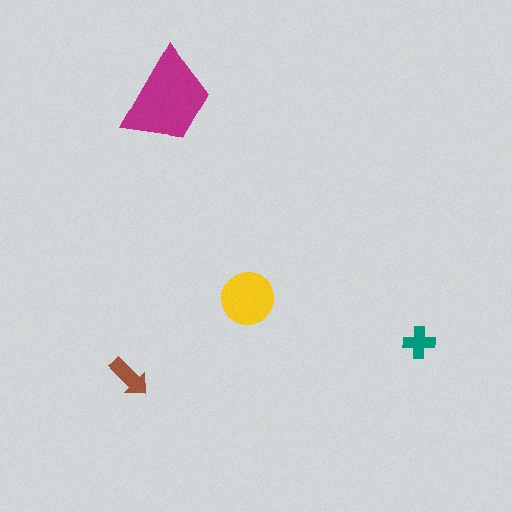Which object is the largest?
The magenta trapezoid.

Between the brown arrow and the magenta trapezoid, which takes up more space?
The magenta trapezoid.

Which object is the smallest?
The teal cross.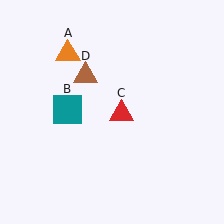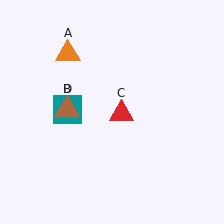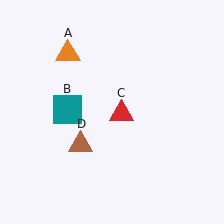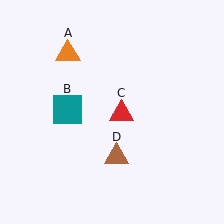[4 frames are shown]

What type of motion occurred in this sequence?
The brown triangle (object D) rotated counterclockwise around the center of the scene.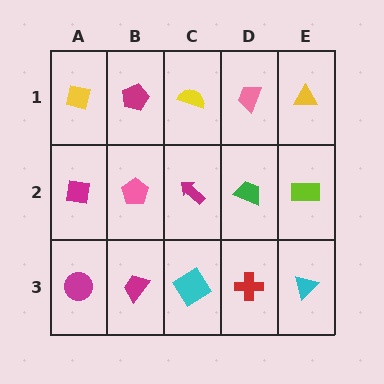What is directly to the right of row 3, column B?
A cyan diamond.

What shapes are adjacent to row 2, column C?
A yellow semicircle (row 1, column C), a cyan diamond (row 3, column C), a pink pentagon (row 2, column B), a green trapezoid (row 2, column D).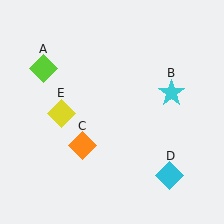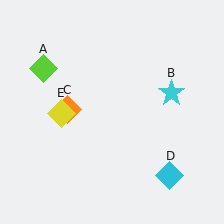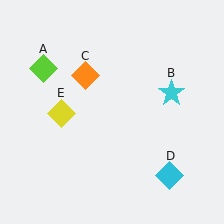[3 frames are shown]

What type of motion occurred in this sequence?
The orange diamond (object C) rotated clockwise around the center of the scene.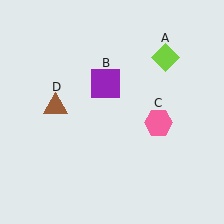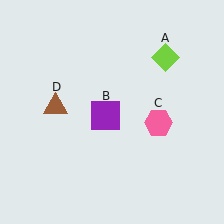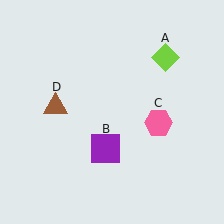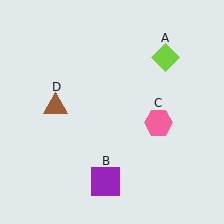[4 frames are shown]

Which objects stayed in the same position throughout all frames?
Lime diamond (object A) and pink hexagon (object C) and brown triangle (object D) remained stationary.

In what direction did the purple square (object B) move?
The purple square (object B) moved down.